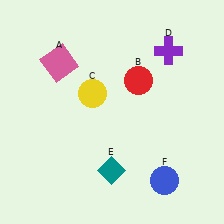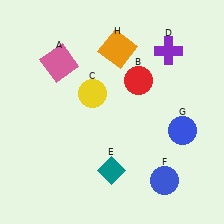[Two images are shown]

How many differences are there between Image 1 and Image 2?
There are 2 differences between the two images.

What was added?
A blue circle (G), an orange square (H) were added in Image 2.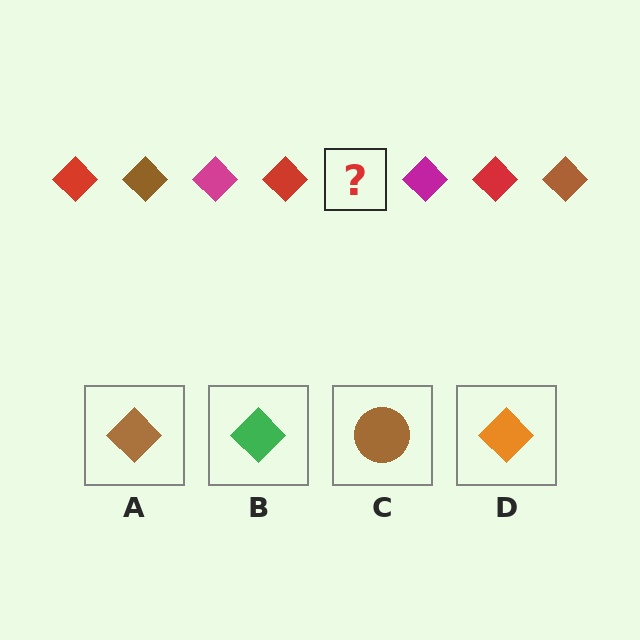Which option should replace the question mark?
Option A.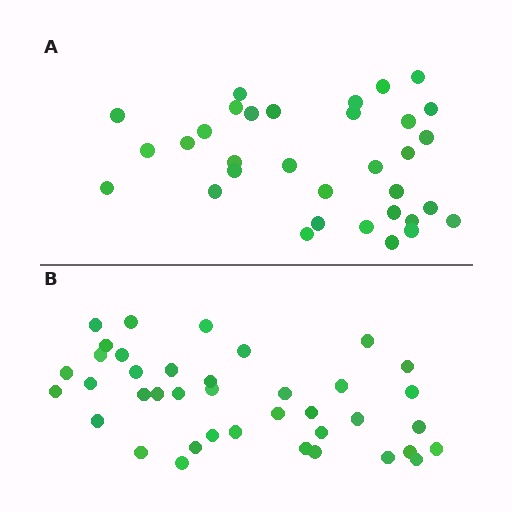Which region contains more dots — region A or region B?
Region B (the bottom region) has more dots.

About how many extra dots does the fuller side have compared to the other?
Region B has about 6 more dots than region A.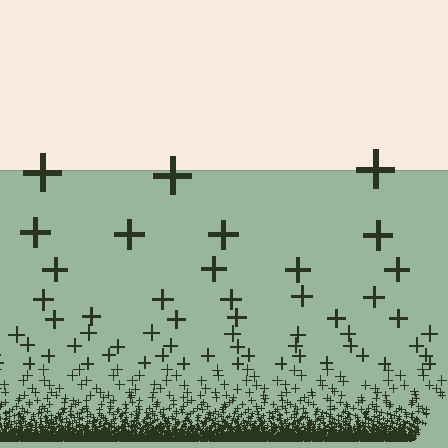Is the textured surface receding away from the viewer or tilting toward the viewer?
The surface appears to tilt toward the viewer. Texture elements get larger and sparser toward the top.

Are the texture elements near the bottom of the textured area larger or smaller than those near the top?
Smaller. The gradient is inverted — elements near the bottom are smaller and denser.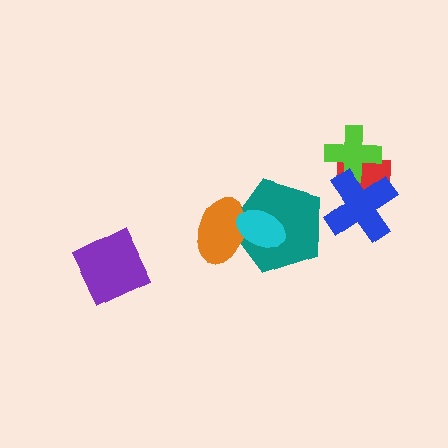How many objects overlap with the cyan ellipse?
2 objects overlap with the cyan ellipse.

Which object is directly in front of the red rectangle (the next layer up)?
The lime cross is directly in front of the red rectangle.